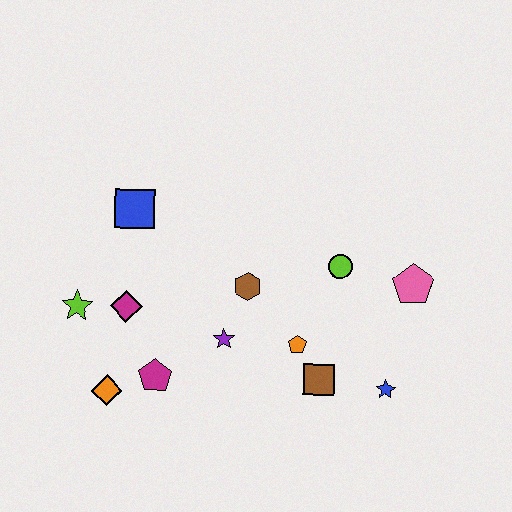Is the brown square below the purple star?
Yes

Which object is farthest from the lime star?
The pink pentagon is farthest from the lime star.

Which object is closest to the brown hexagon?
The purple star is closest to the brown hexagon.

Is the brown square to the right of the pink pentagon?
No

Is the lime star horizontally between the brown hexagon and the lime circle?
No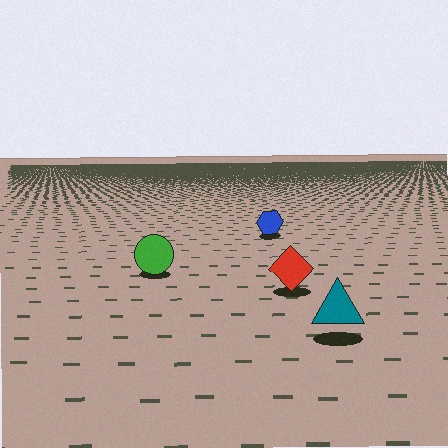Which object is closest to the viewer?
The teal triangle is closest. The texture marks near it are larger and more spread out.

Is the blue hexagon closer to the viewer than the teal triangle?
No. The teal triangle is closer — you can tell from the texture gradient: the ground texture is coarser near it.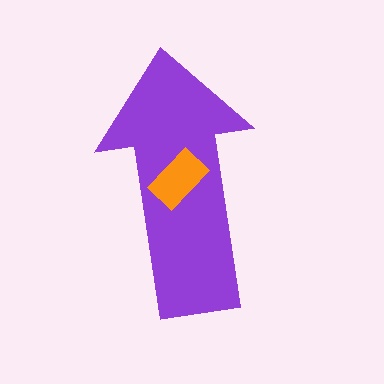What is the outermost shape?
The purple arrow.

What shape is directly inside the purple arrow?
The orange rectangle.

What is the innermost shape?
The orange rectangle.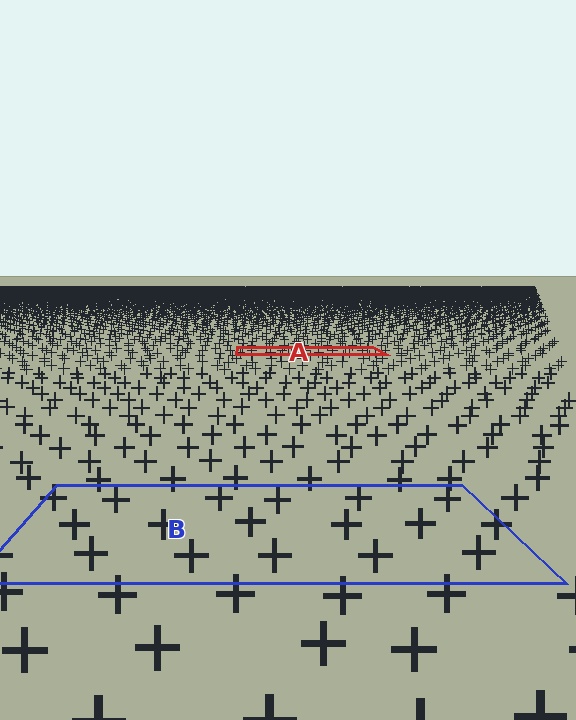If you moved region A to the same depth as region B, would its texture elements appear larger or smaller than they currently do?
They would appear larger. At a closer depth, the same texture elements are projected at a bigger on-screen size.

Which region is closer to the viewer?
Region B is closer. The texture elements there are larger and more spread out.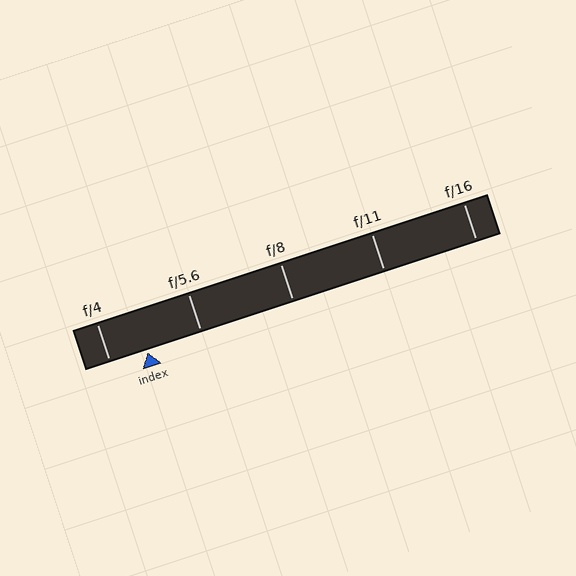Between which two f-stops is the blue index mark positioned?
The index mark is between f/4 and f/5.6.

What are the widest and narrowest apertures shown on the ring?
The widest aperture shown is f/4 and the narrowest is f/16.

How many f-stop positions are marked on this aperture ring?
There are 5 f-stop positions marked.